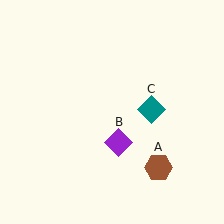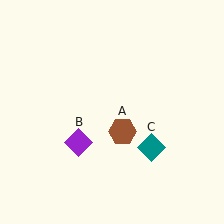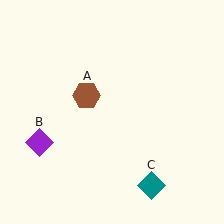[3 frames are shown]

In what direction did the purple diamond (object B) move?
The purple diamond (object B) moved left.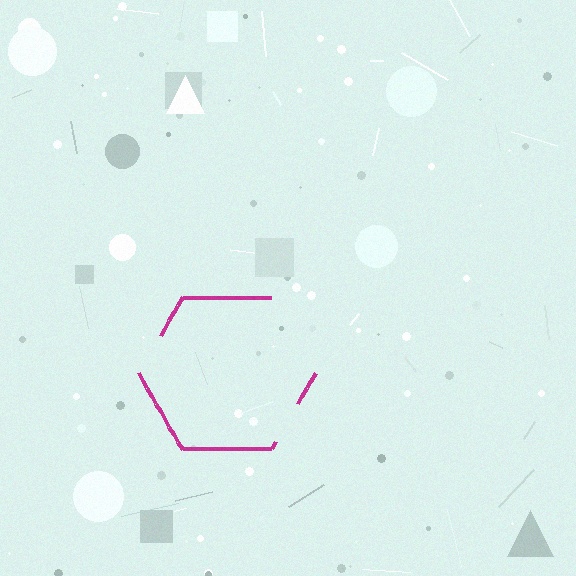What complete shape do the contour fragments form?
The contour fragments form a hexagon.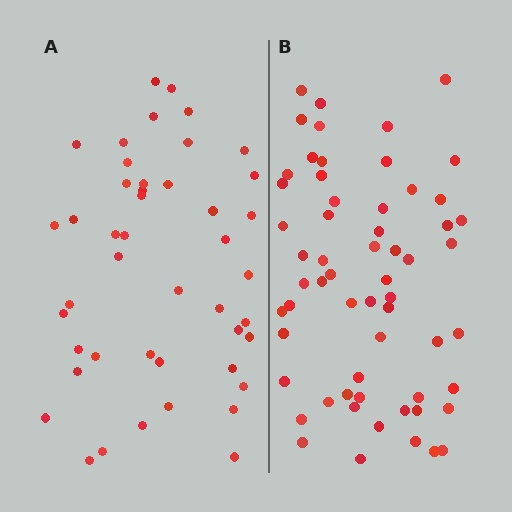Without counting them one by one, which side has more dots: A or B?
Region B (the right region) has more dots.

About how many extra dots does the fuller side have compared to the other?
Region B has approximately 15 more dots than region A.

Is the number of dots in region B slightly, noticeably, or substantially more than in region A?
Region B has noticeably more, but not dramatically so. The ratio is roughly 1.3 to 1.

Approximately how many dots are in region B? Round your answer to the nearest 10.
About 60 dots.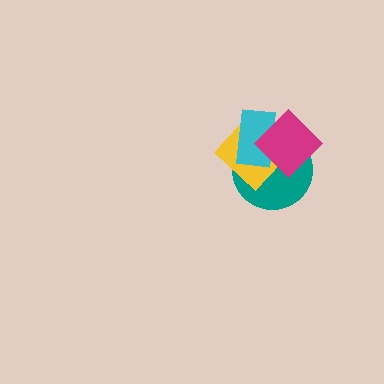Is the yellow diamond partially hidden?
Yes, it is partially covered by another shape.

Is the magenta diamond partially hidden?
No, no other shape covers it.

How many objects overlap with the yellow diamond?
3 objects overlap with the yellow diamond.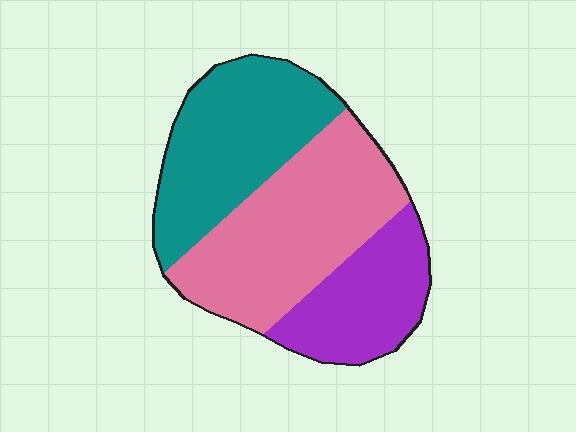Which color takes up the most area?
Pink, at roughly 40%.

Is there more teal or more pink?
Pink.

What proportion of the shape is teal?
Teal takes up about one third (1/3) of the shape.